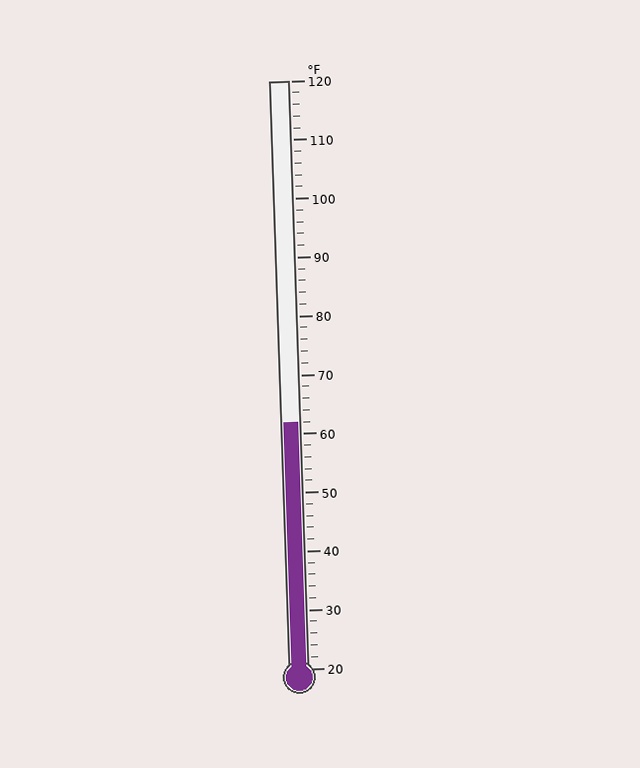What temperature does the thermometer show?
The thermometer shows approximately 62°F.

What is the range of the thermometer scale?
The thermometer scale ranges from 20°F to 120°F.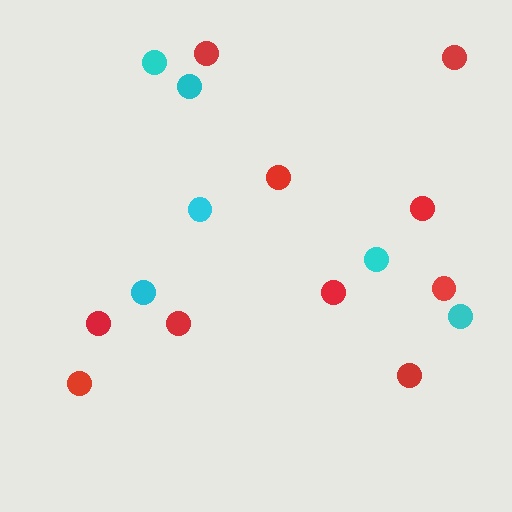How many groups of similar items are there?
There are 2 groups: one group of cyan circles (6) and one group of red circles (10).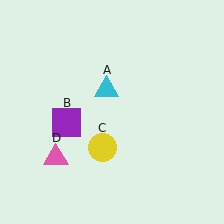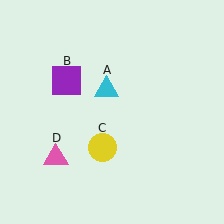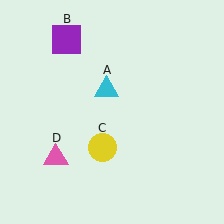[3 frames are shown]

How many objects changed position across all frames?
1 object changed position: purple square (object B).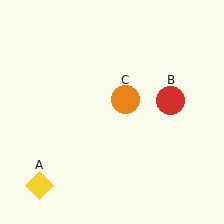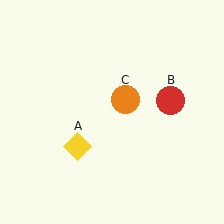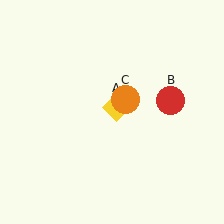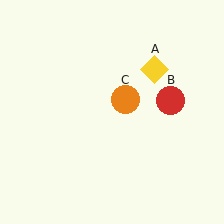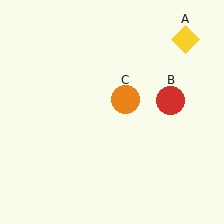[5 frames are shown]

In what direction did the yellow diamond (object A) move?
The yellow diamond (object A) moved up and to the right.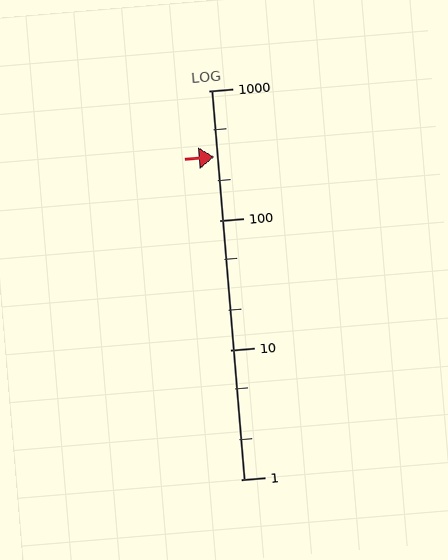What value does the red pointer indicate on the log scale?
The pointer indicates approximately 310.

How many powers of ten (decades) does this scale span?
The scale spans 3 decades, from 1 to 1000.